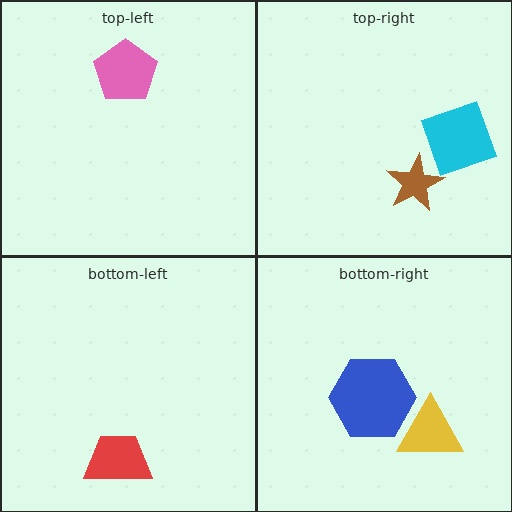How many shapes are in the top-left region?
1.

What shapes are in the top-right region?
The brown star, the cyan square.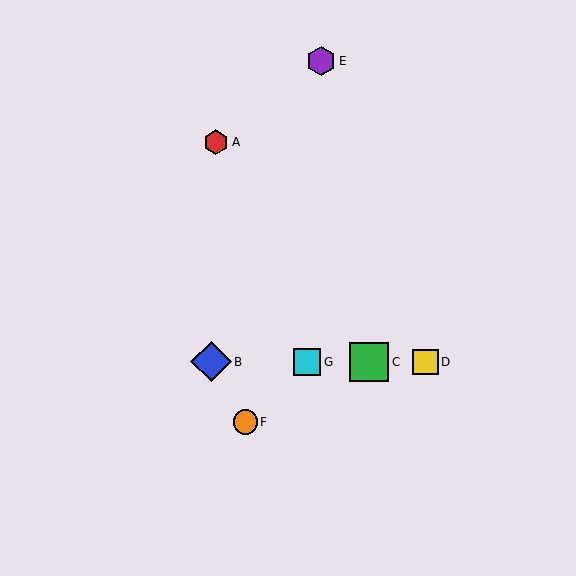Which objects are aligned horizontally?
Objects B, C, D, G are aligned horizontally.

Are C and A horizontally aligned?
No, C is at y≈362 and A is at y≈142.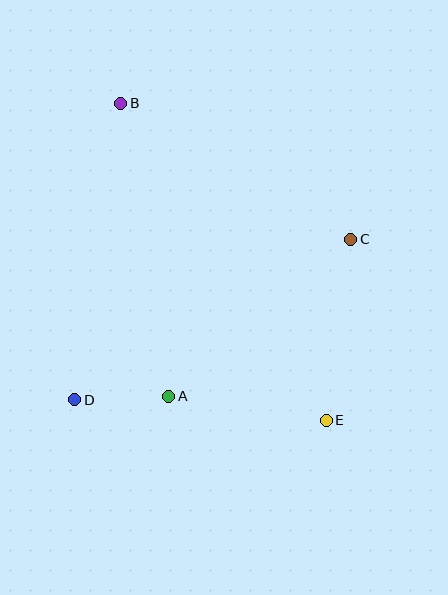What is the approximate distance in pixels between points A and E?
The distance between A and E is approximately 159 pixels.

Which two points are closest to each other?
Points A and D are closest to each other.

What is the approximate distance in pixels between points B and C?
The distance between B and C is approximately 267 pixels.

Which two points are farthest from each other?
Points B and E are farthest from each other.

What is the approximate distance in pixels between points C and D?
The distance between C and D is approximately 319 pixels.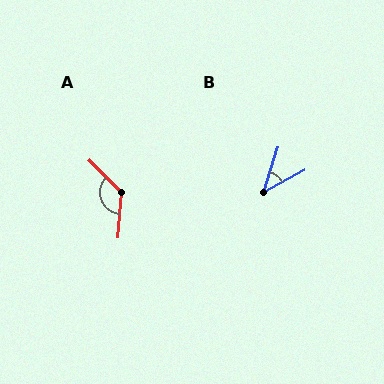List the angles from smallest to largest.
B (44°), A (130°).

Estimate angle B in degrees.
Approximately 44 degrees.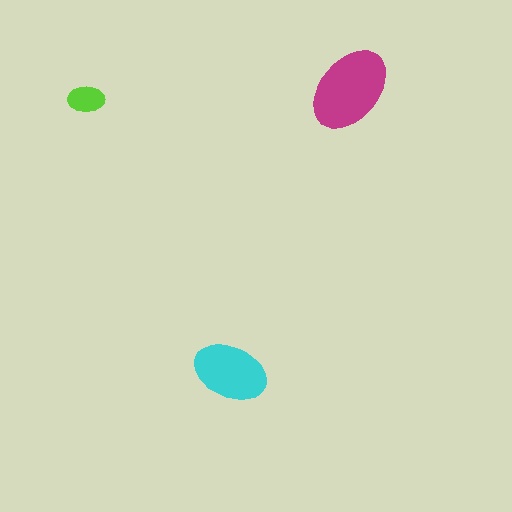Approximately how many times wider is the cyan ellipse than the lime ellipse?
About 2 times wider.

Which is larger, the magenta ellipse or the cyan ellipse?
The magenta one.